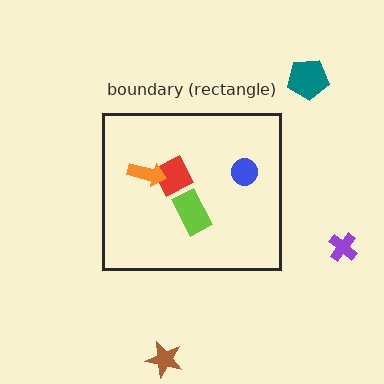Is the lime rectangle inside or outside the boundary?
Inside.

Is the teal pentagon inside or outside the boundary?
Outside.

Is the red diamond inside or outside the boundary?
Inside.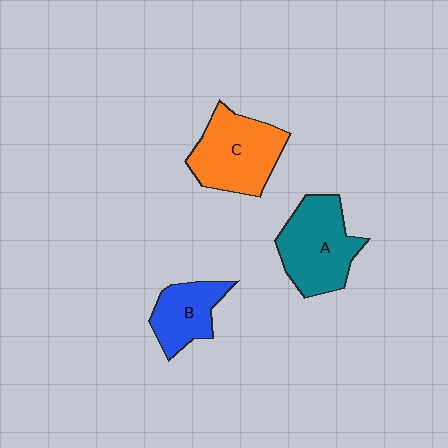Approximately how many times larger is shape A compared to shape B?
Approximately 1.6 times.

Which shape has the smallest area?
Shape B (blue).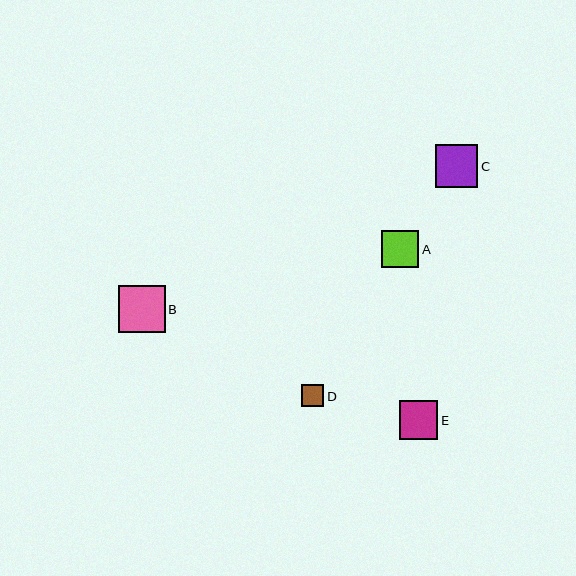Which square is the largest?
Square B is the largest with a size of approximately 47 pixels.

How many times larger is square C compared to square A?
Square C is approximately 1.2 times the size of square A.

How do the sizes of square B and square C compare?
Square B and square C are approximately the same size.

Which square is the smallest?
Square D is the smallest with a size of approximately 23 pixels.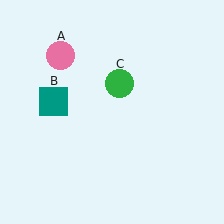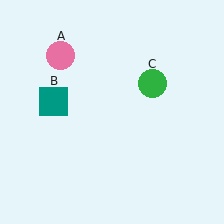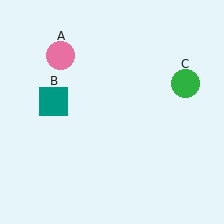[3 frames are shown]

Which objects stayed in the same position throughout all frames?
Pink circle (object A) and teal square (object B) remained stationary.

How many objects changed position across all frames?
1 object changed position: green circle (object C).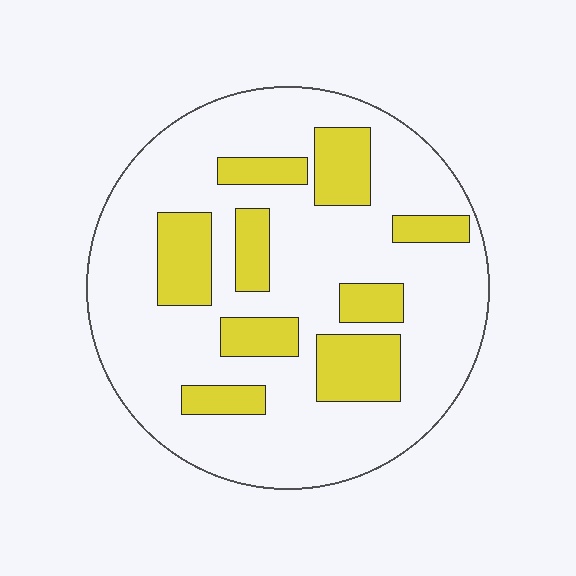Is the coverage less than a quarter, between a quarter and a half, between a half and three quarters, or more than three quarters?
Less than a quarter.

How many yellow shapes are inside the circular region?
9.